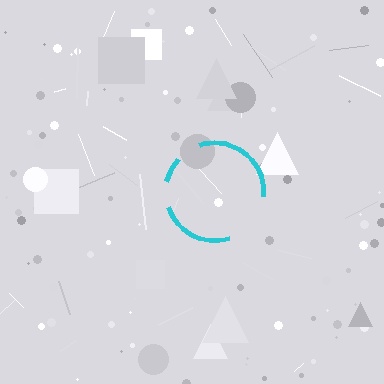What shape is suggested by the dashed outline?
The dashed outline suggests a circle.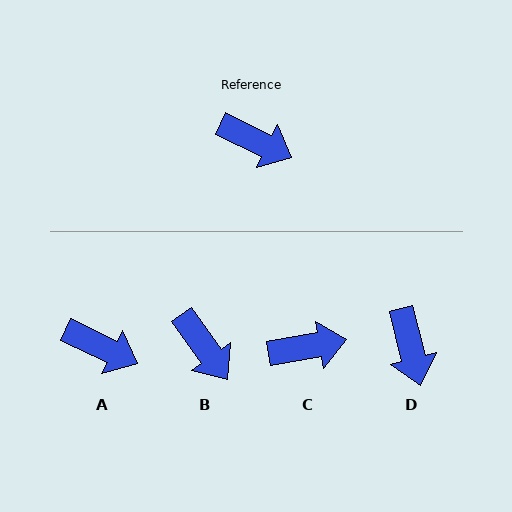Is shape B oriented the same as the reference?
No, it is off by about 29 degrees.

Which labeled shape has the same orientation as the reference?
A.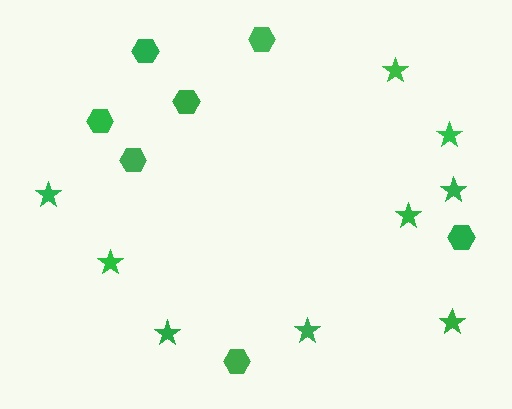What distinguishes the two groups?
There are 2 groups: one group of stars (9) and one group of hexagons (7).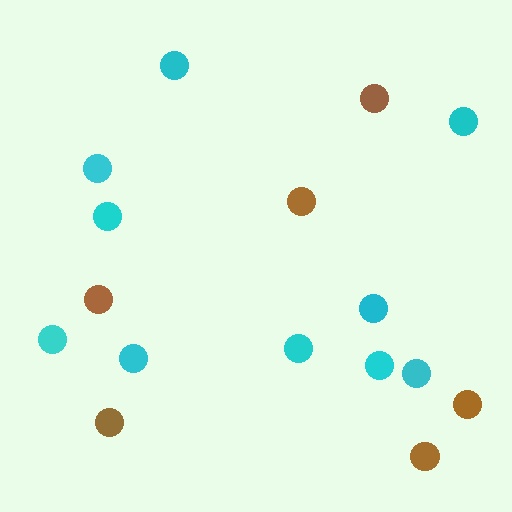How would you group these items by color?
There are 2 groups: one group of cyan circles (10) and one group of brown circles (6).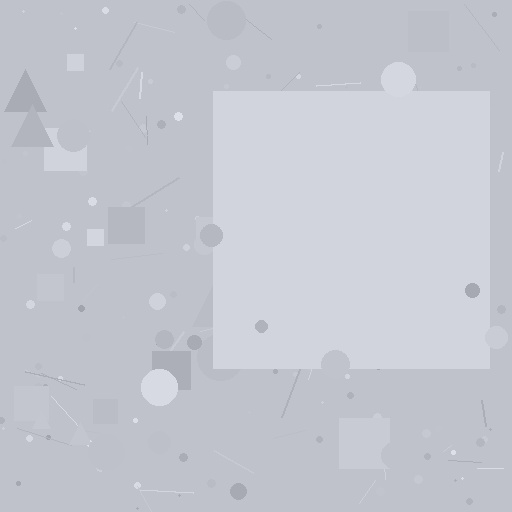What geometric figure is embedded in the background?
A square is embedded in the background.